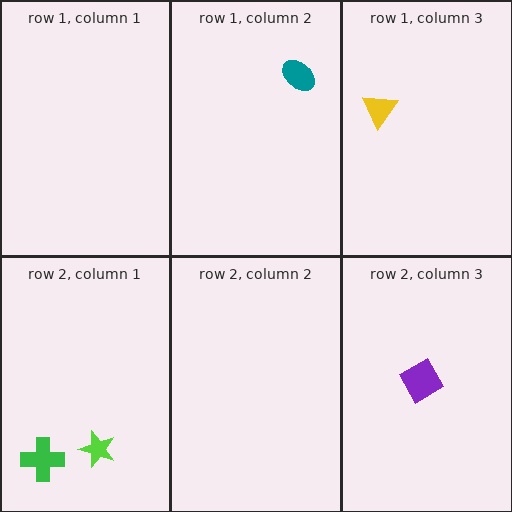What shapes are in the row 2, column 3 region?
The purple diamond.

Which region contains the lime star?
The row 2, column 1 region.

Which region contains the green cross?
The row 2, column 1 region.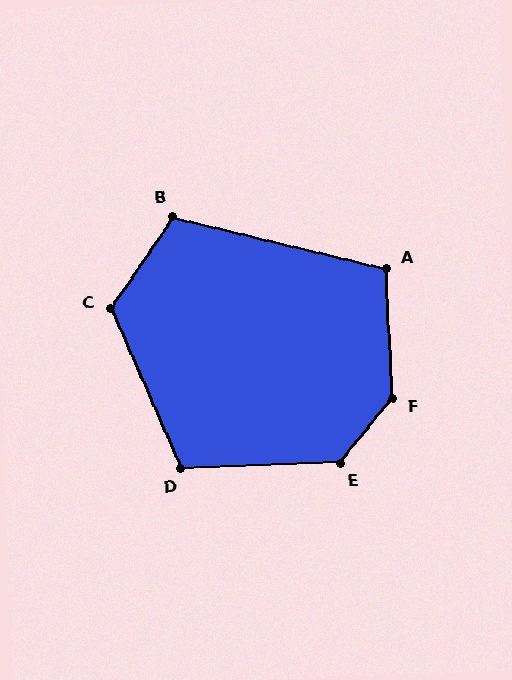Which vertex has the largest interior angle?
F, at approximately 138 degrees.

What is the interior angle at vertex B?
Approximately 110 degrees (obtuse).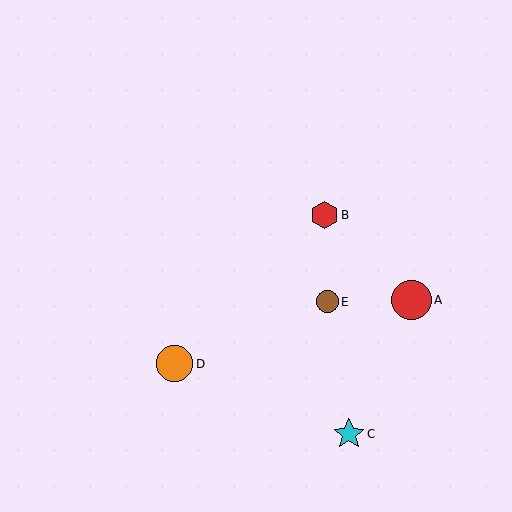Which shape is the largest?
The red circle (labeled A) is the largest.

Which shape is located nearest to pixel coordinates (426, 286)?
The red circle (labeled A) at (412, 300) is nearest to that location.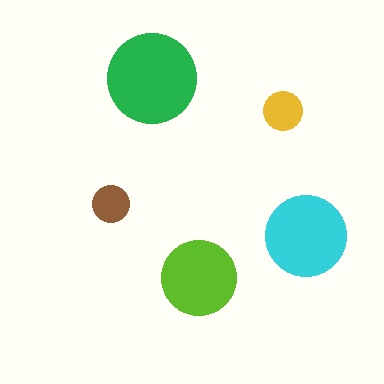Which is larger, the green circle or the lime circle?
The green one.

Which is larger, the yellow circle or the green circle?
The green one.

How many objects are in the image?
There are 5 objects in the image.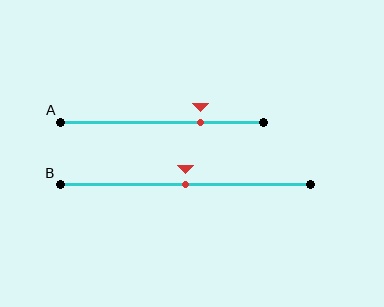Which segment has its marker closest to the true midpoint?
Segment B has its marker closest to the true midpoint.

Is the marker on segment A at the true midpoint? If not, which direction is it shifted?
No, the marker on segment A is shifted to the right by about 19% of the segment length.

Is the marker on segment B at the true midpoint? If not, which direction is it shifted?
Yes, the marker on segment B is at the true midpoint.